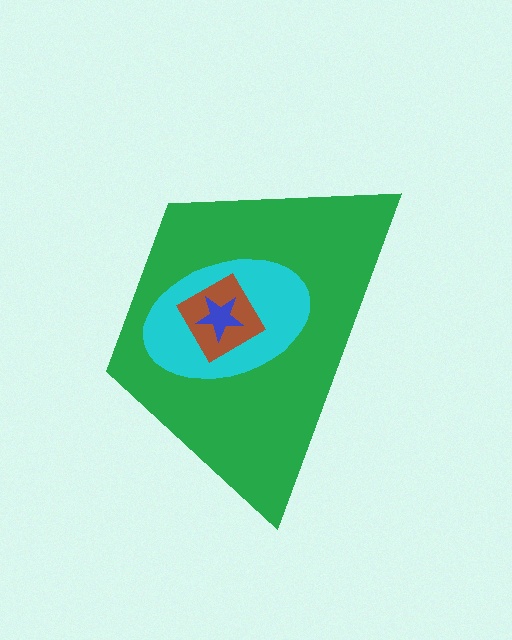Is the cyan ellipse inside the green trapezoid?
Yes.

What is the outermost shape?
The green trapezoid.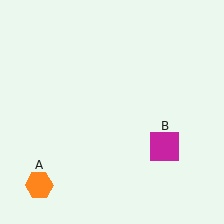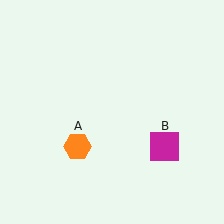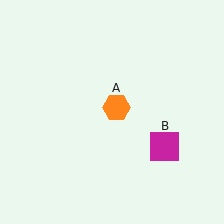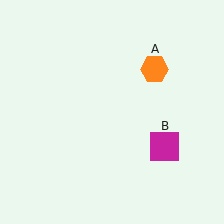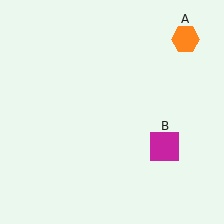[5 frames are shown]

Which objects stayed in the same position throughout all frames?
Magenta square (object B) remained stationary.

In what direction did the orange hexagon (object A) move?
The orange hexagon (object A) moved up and to the right.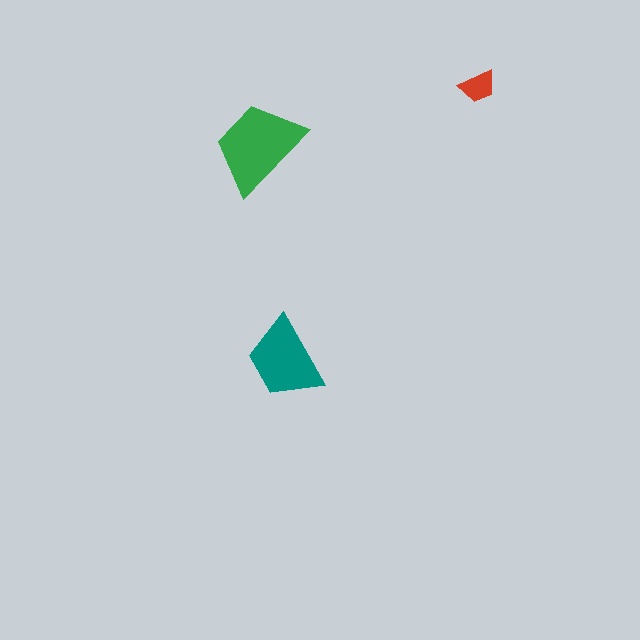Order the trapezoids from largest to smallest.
the green one, the teal one, the red one.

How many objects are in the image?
There are 3 objects in the image.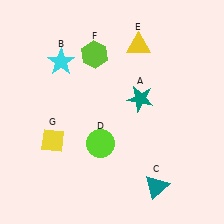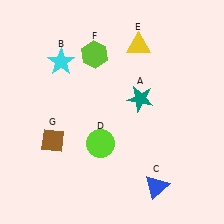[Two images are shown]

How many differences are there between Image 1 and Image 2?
There are 2 differences between the two images.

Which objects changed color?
C changed from teal to blue. G changed from yellow to brown.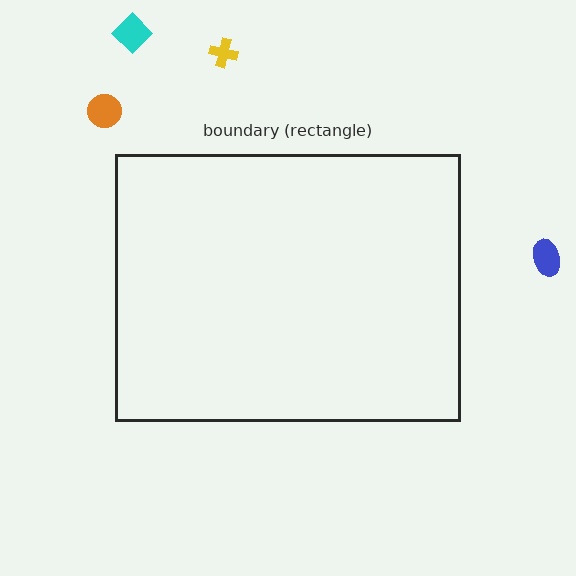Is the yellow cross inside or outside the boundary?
Outside.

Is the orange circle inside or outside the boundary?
Outside.